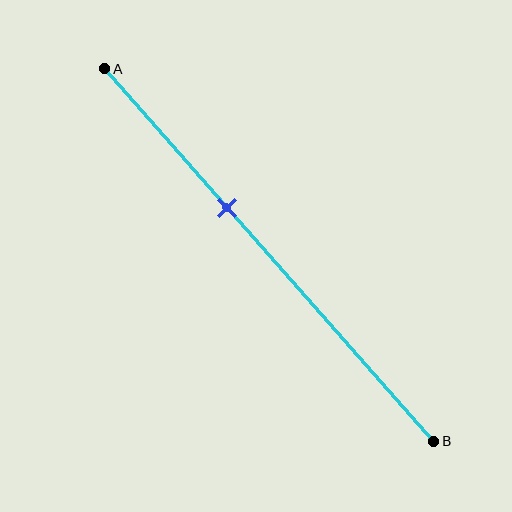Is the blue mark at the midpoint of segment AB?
No, the mark is at about 35% from A, not at the 50% midpoint.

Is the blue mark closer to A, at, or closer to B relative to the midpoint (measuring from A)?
The blue mark is closer to point A than the midpoint of segment AB.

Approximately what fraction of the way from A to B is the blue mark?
The blue mark is approximately 35% of the way from A to B.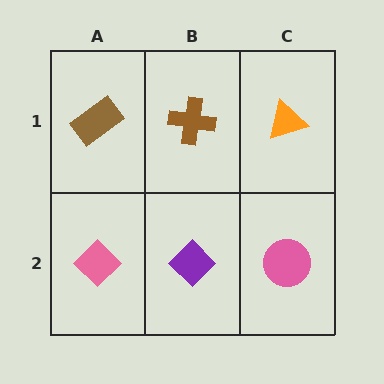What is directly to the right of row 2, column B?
A pink circle.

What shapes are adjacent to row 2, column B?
A brown cross (row 1, column B), a pink diamond (row 2, column A), a pink circle (row 2, column C).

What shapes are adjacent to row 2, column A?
A brown rectangle (row 1, column A), a purple diamond (row 2, column B).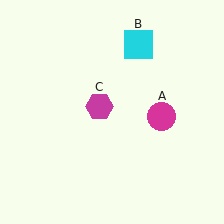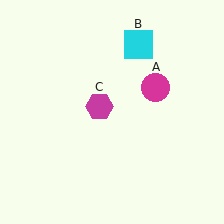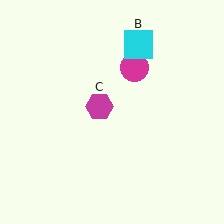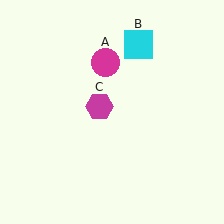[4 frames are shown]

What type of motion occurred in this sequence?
The magenta circle (object A) rotated counterclockwise around the center of the scene.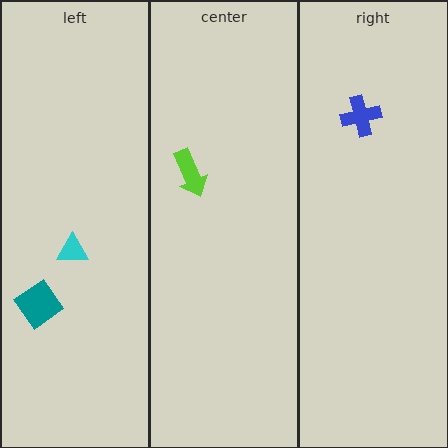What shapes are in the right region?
The blue cross.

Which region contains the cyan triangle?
The left region.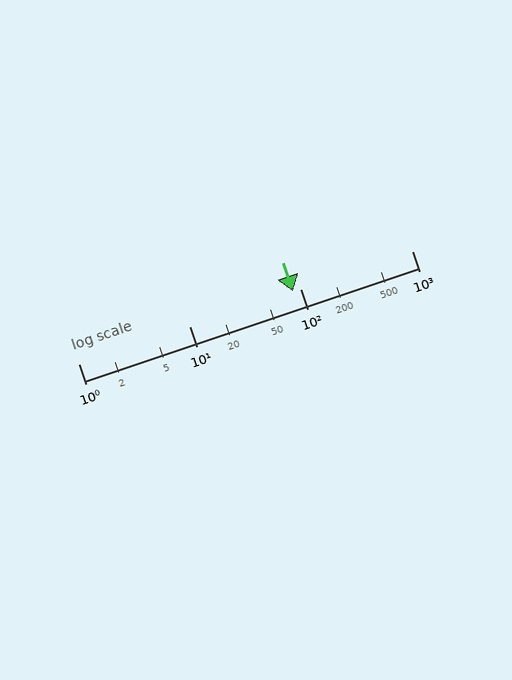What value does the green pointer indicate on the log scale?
The pointer indicates approximately 86.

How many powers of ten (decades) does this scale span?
The scale spans 3 decades, from 1 to 1000.